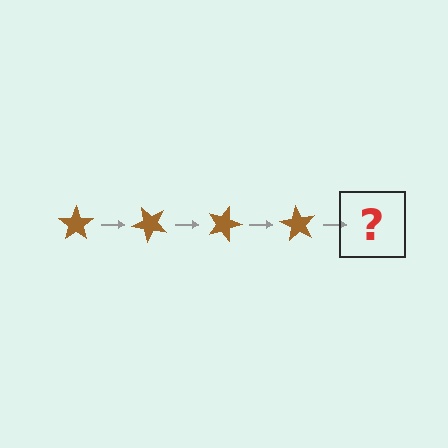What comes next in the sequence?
The next element should be a brown star rotated 180 degrees.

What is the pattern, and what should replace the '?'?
The pattern is that the star rotates 45 degrees each step. The '?' should be a brown star rotated 180 degrees.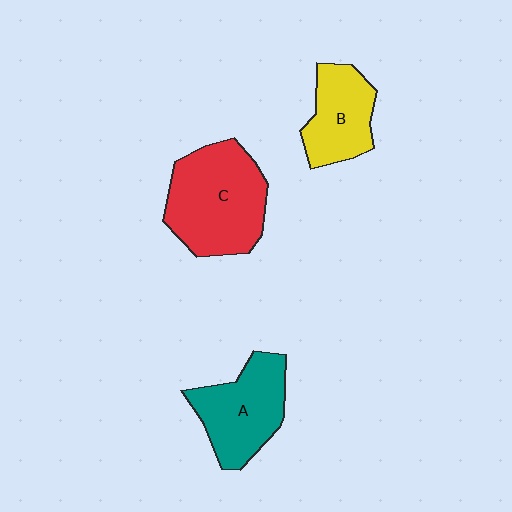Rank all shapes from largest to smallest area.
From largest to smallest: C (red), A (teal), B (yellow).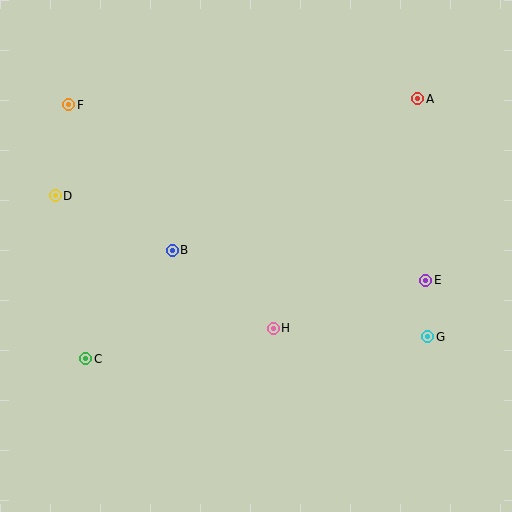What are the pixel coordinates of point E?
Point E is at (426, 280).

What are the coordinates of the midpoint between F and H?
The midpoint between F and H is at (171, 217).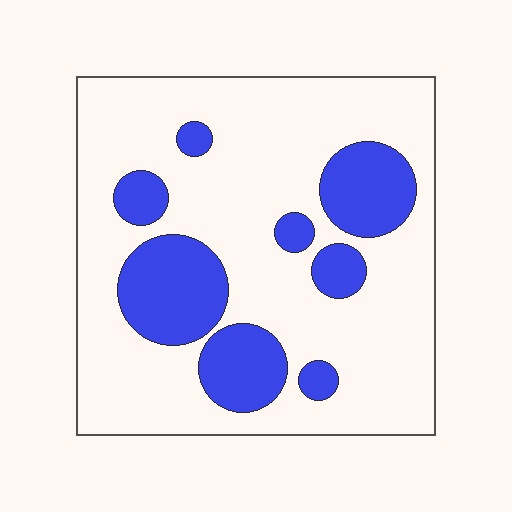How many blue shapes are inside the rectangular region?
8.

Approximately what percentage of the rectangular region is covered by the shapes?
Approximately 25%.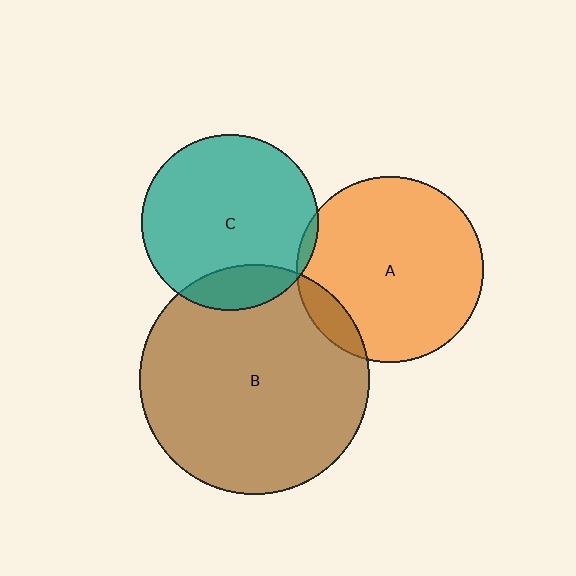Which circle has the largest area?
Circle B (brown).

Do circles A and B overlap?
Yes.